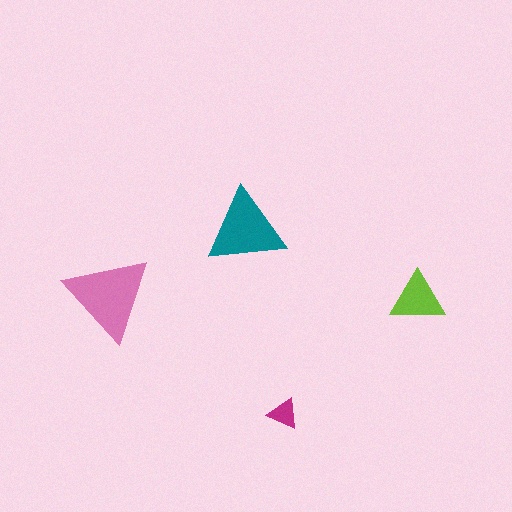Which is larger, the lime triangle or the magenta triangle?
The lime one.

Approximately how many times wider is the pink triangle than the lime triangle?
About 1.5 times wider.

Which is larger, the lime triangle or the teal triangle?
The teal one.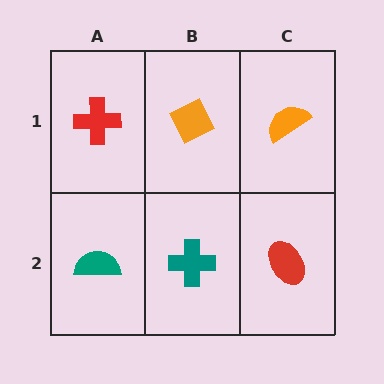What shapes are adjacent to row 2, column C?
An orange semicircle (row 1, column C), a teal cross (row 2, column B).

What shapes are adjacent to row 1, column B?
A teal cross (row 2, column B), a red cross (row 1, column A), an orange semicircle (row 1, column C).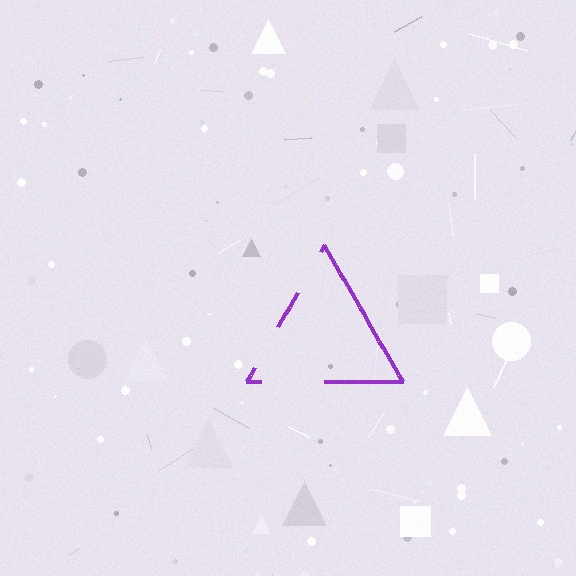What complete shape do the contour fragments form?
The contour fragments form a triangle.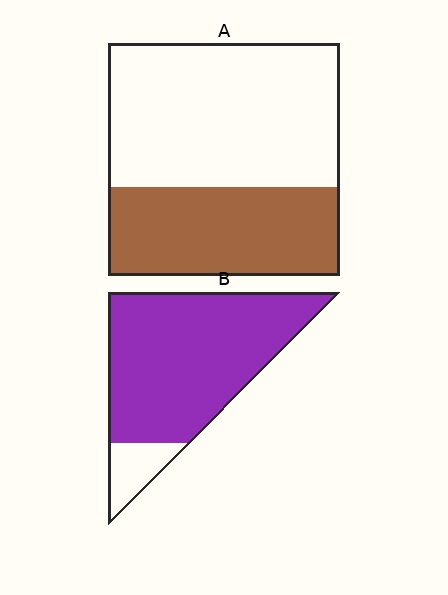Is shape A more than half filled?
No.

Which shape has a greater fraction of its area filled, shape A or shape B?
Shape B.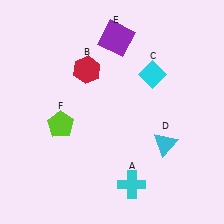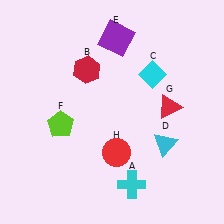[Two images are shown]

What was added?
A red triangle (G), a red circle (H) were added in Image 2.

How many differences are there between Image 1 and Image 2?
There are 2 differences between the two images.